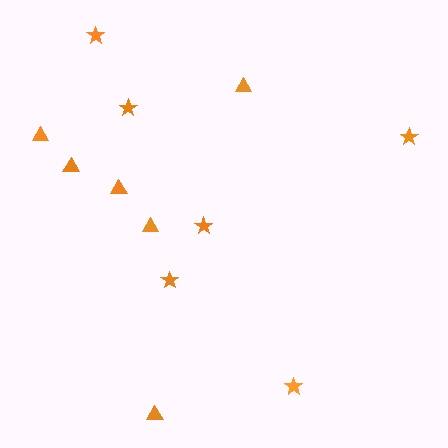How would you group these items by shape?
There are 2 groups: one group of triangles (6) and one group of stars (6).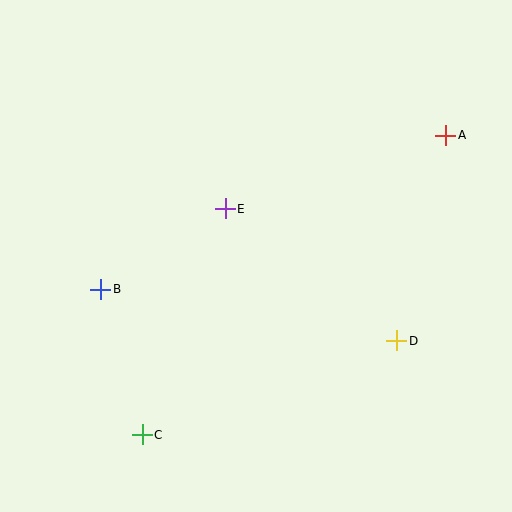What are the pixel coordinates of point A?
Point A is at (446, 135).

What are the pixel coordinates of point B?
Point B is at (101, 289).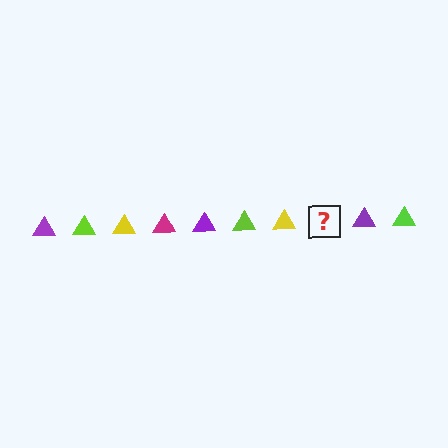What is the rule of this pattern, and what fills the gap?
The rule is that the pattern cycles through purple, lime, yellow, magenta triangles. The gap should be filled with a magenta triangle.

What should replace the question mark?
The question mark should be replaced with a magenta triangle.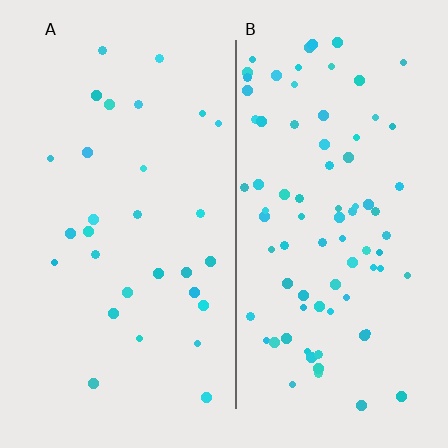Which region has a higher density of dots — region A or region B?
B (the right).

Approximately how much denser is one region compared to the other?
Approximately 2.8× — region B over region A.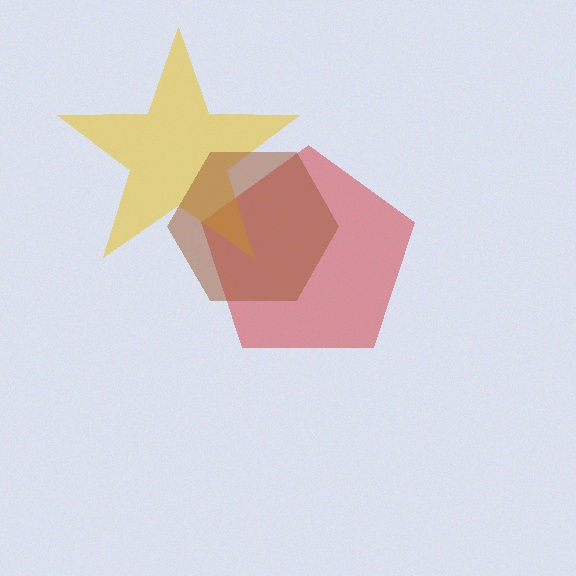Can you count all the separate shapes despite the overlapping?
Yes, there are 3 separate shapes.